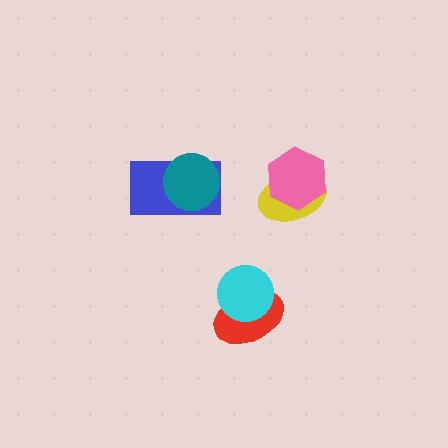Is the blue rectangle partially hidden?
Yes, it is partially covered by another shape.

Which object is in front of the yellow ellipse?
The pink hexagon is in front of the yellow ellipse.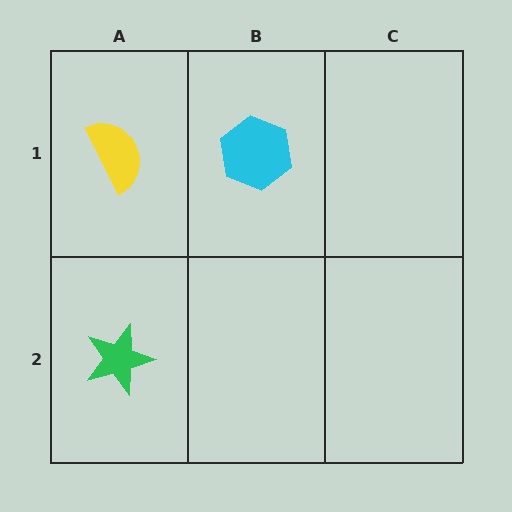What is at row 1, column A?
A yellow semicircle.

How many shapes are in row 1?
2 shapes.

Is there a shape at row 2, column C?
No, that cell is empty.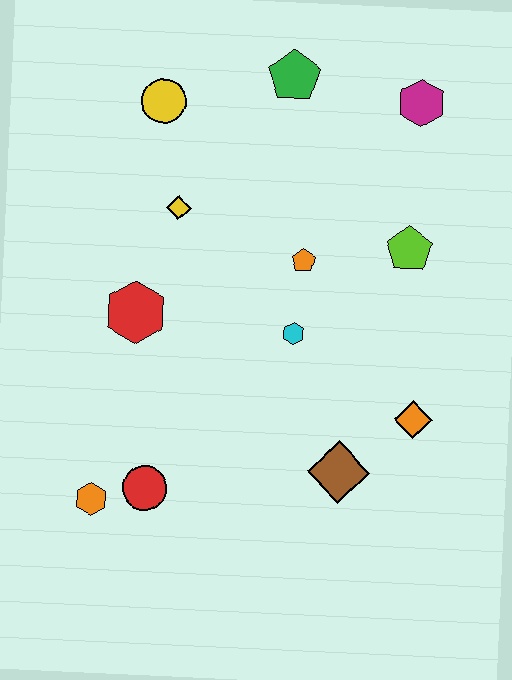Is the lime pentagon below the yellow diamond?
Yes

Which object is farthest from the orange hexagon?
The magenta hexagon is farthest from the orange hexagon.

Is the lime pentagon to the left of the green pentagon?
No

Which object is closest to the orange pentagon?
The cyan hexagon is closest to the orange pentagon.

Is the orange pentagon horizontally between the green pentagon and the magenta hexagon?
Yes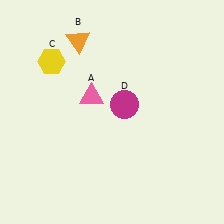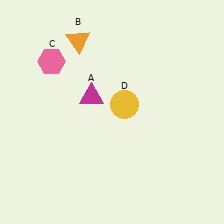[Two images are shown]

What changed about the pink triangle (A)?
In Image 1, A is pink. In Image 2, it changed to magenta.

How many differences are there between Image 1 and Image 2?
There are 3 differences between the two images.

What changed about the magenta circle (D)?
In Image 1, D is magenta. In Image 2, it changed to yellow.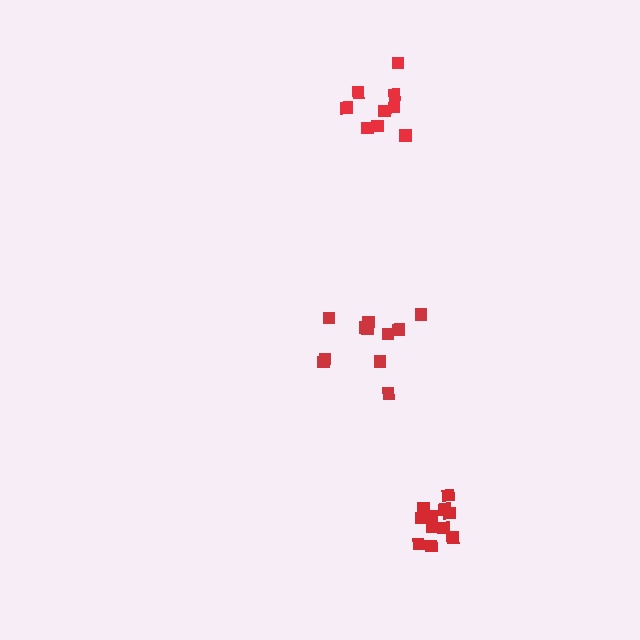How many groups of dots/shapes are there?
There are 3 groups.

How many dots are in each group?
Group 1: 11 dots, Group 2: 9 dots, Group 3: 13 dots (33 total).